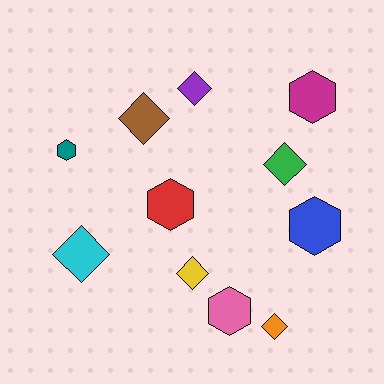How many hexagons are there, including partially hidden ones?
There are 5 hexagons.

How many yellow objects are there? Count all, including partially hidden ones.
There is 1 yellow object.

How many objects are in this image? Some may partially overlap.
There are 11 objects.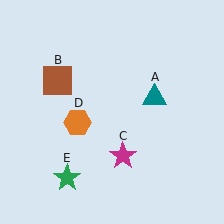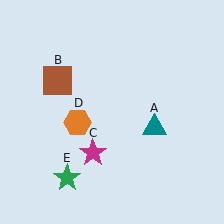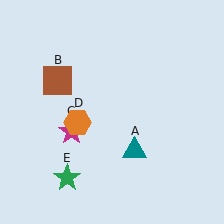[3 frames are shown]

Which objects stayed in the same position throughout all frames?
Brown square (object B) and orange hexagon (object D) and green star (object E) remained stationary.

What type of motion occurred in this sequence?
The teal triangle (object A), magenta star (object C) rotated clockwise around the center of the scene.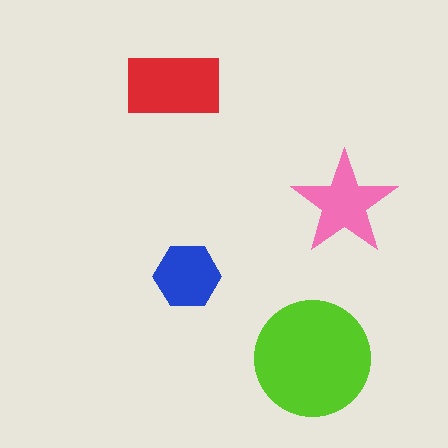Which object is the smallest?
The blue hexagon.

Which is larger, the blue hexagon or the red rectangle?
The red rectangle.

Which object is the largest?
The lime circle.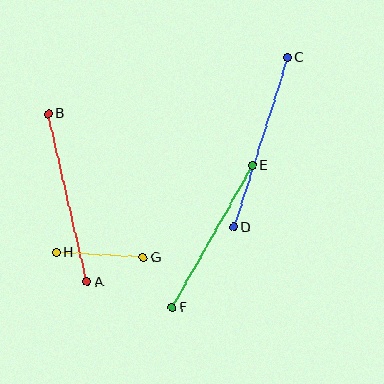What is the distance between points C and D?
The distance is approximately 178 pixels.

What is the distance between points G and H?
The distance is approximately 87 pixels.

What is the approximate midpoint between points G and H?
The midpoint is at approximately (100, 255) pixels.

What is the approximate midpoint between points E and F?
The midpoint is at approximately (212, 237) pixels.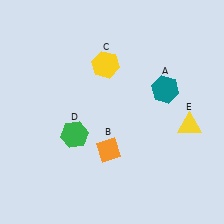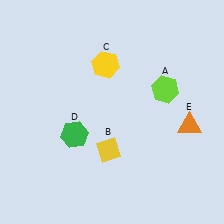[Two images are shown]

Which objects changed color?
A changed from teal to lime. B changed from orange to yellow. E changed from yellow to orange.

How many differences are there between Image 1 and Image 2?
There are 3 differences between the two images.